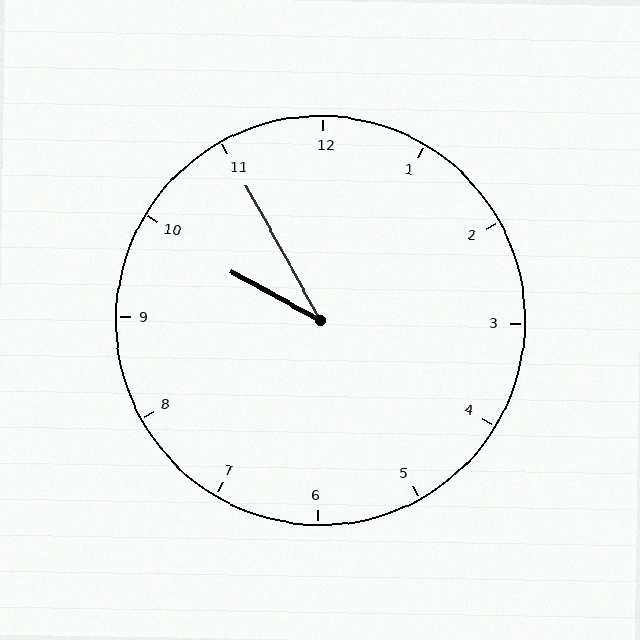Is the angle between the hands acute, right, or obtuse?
It is acute.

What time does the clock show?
9:55.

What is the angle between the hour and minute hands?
Approximately 32 degrees.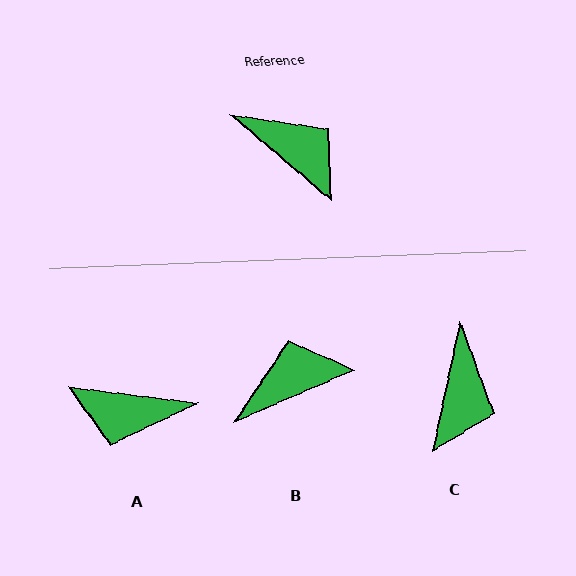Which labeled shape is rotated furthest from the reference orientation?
A, about 147 degrees away.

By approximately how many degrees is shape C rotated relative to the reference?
Approximately 61 degrees clockwise.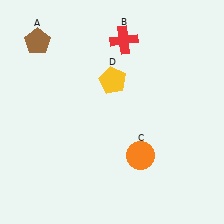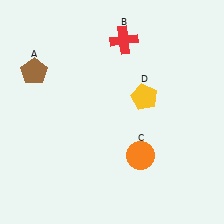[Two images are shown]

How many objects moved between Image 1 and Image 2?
2 objects moved between the two images.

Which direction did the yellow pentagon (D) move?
The yellow pentagon (D) moved right.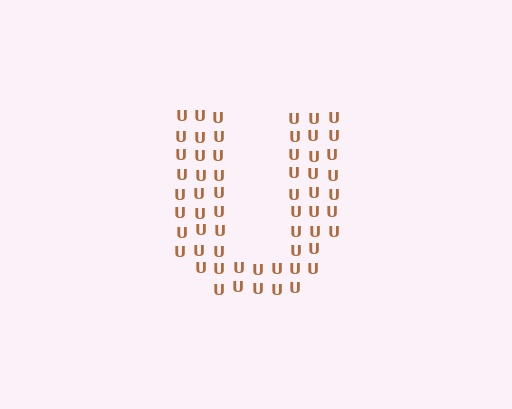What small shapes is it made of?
It is made of small letter U's.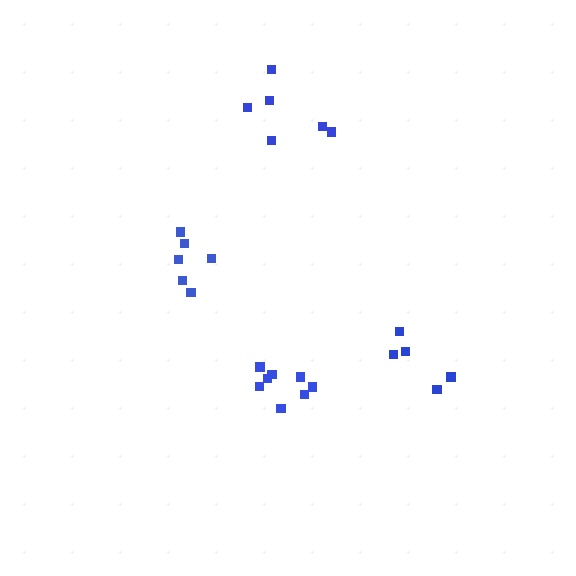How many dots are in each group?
Group 1: 5 dots, Group 2: 6 dots, Group 3: 6 dots, Group 4: 8 dots (25 total).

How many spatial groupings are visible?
There are 4 spatial groupings.